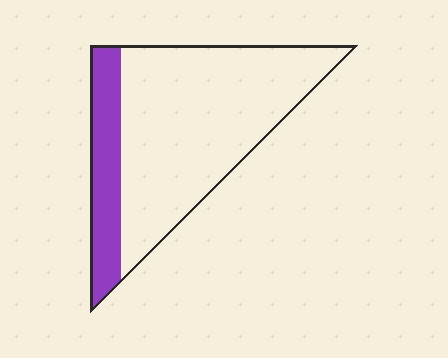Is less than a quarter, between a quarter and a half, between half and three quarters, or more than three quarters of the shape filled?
Less than a quarter.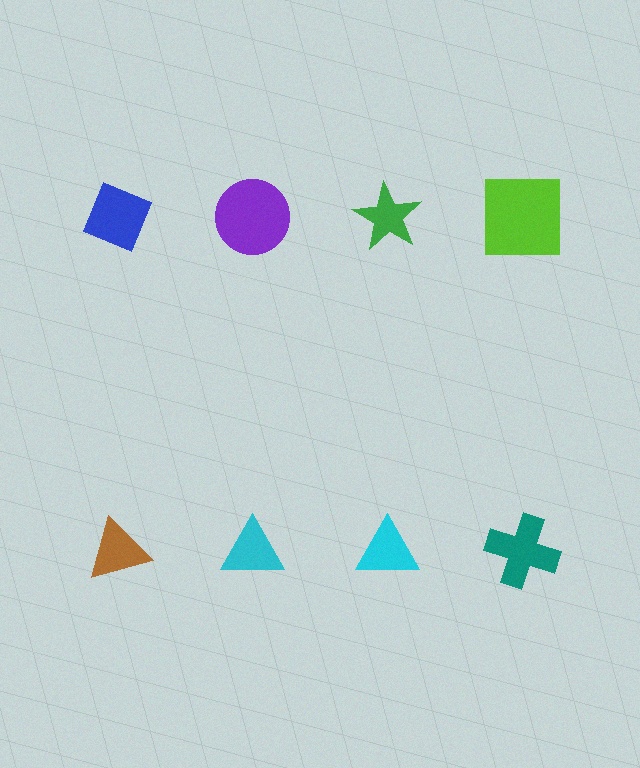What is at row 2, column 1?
A brown triangle.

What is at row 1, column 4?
A lime square.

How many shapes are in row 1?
4 shapes.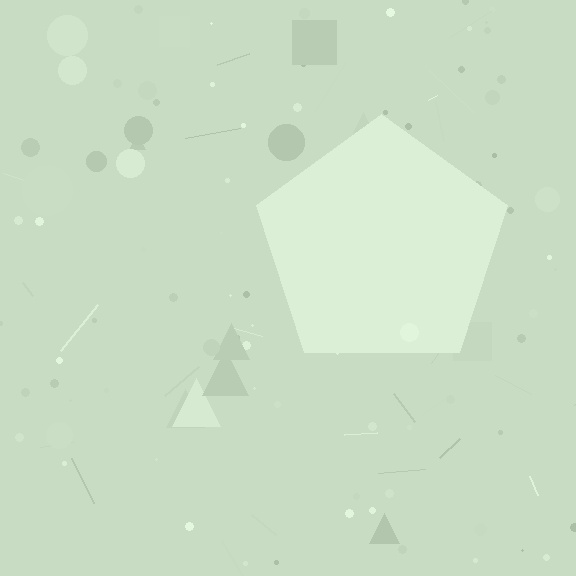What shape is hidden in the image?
A pentagon is hidden in the image.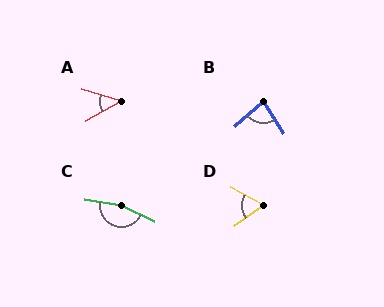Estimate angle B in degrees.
Approximately 83 degrees.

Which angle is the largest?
C, at approximately 163 degrees.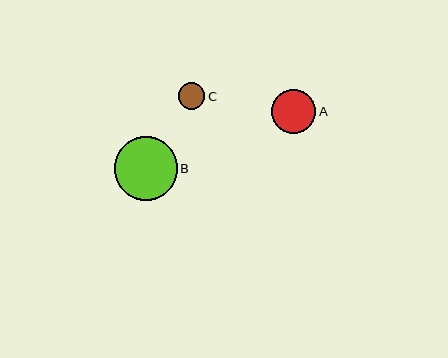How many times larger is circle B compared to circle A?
Circle B is approximately 1.4 times the size of circle A.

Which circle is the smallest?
Circle C is the smallest with a size of approximately 27 pixels.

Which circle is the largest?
Circle B is the largest with a size of approximately 63 pixels.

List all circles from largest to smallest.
From largest to smallest: B, A, C.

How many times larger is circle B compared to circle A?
Circle B is approximately 1.4 times the size of circle A.